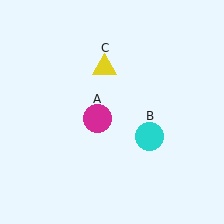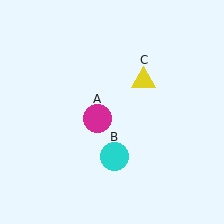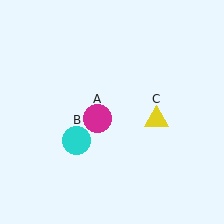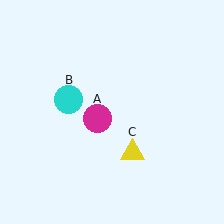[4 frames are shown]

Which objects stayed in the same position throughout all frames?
Magenta circle (object A) remained stationary.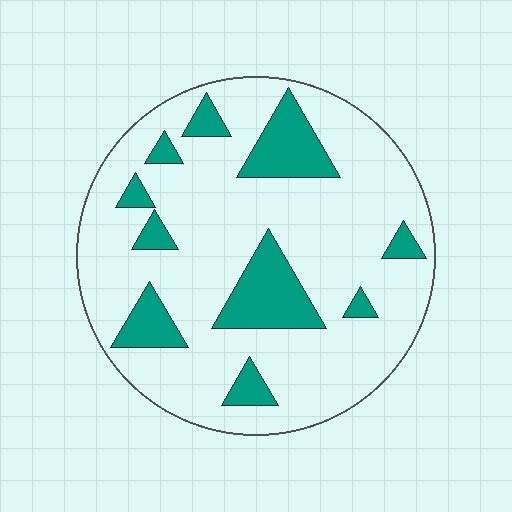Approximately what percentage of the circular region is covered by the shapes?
Approximately 20%.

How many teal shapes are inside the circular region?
10.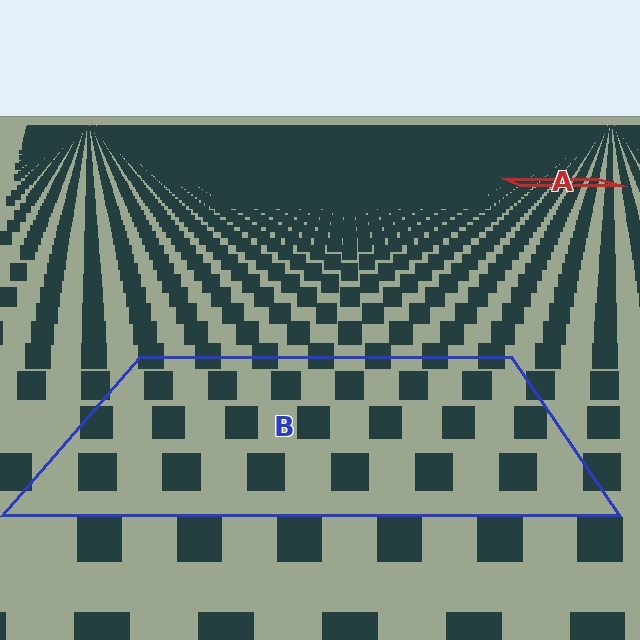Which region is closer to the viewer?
Region B is closer. The texture elements there are larger and more spread out.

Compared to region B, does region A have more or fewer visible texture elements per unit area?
Region A has more texture elements per unit area — they are packed more densely because it is farther away.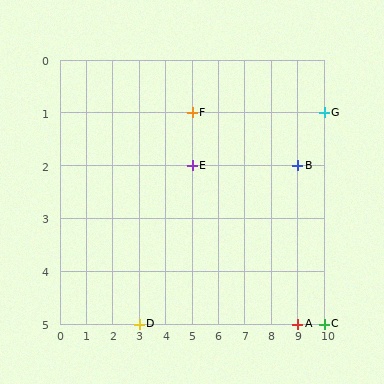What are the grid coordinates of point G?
Point G is at grid coordinates (10, 1).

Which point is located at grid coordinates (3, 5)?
Point D is at (3, 5).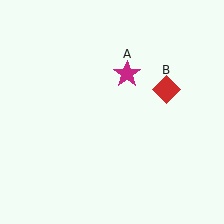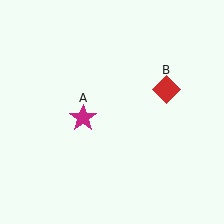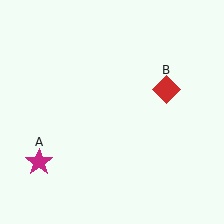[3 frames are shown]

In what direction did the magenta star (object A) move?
The magenta star (object A) moved down and to the left.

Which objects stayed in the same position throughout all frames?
Red diamond (object B) remained stationary.